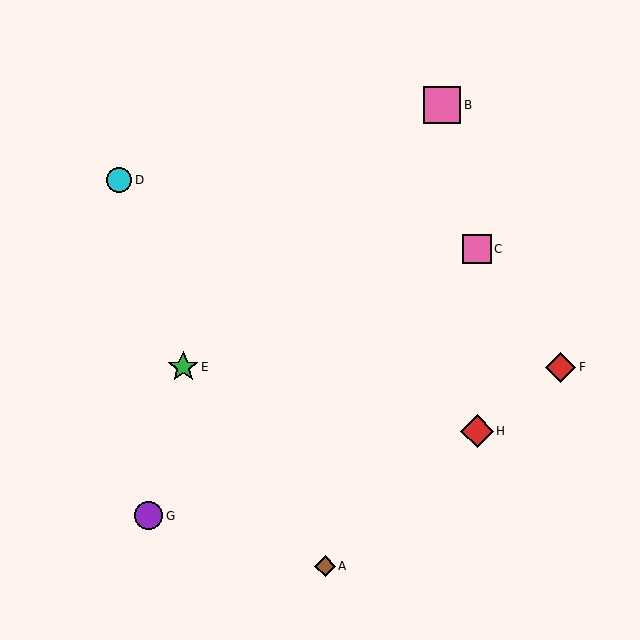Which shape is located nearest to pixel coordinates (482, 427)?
The red diamond (labeled H) at (477, 431) is nearest to that location.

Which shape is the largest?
The pink square (labeled B) is the largest.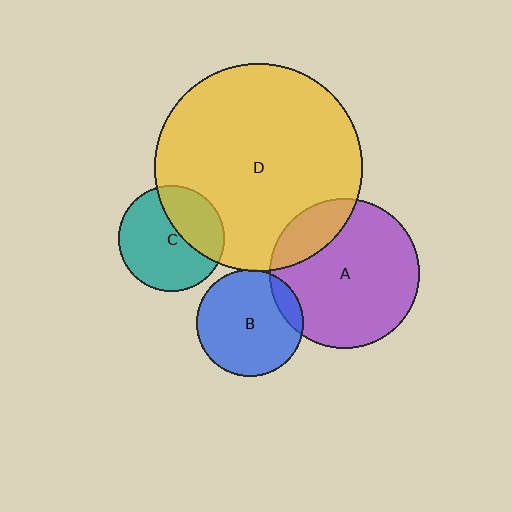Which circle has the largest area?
Circle D (yellow).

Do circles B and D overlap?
Yes.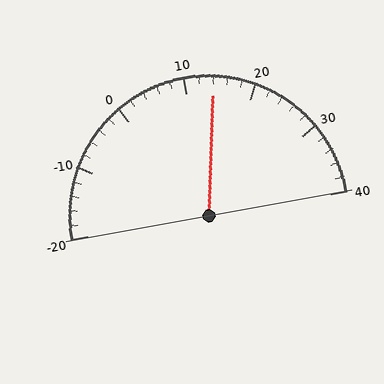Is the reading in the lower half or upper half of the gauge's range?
The reading is in the upper half of the range (-20 to 40).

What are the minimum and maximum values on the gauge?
The gauge ranges from -20 to 40.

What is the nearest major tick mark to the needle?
The nearest major tick mark is 10.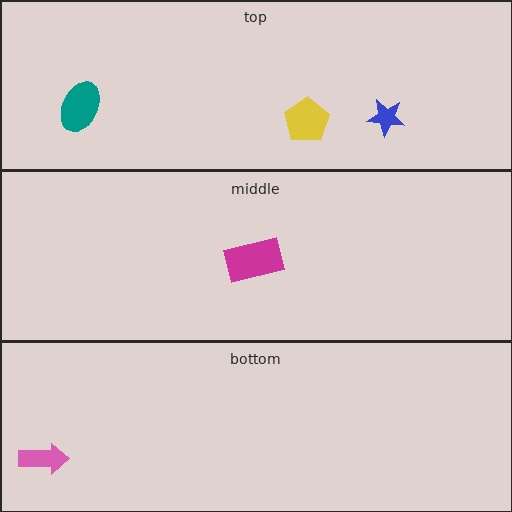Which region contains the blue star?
The top region.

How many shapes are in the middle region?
1.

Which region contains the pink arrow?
The bottom region.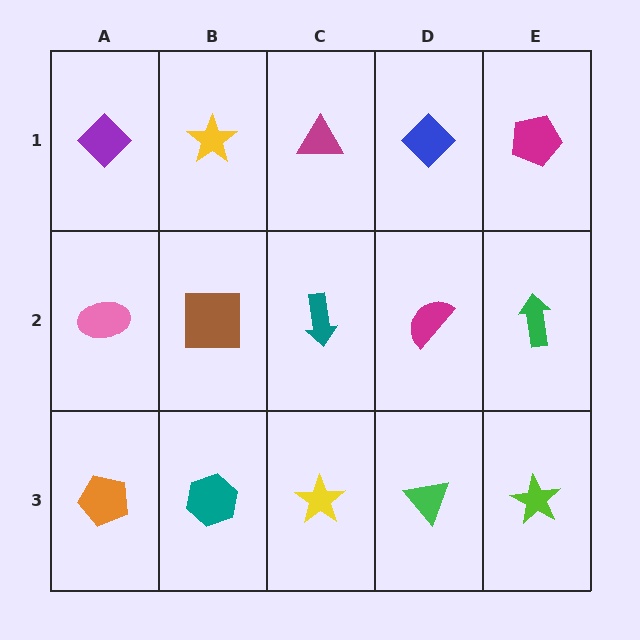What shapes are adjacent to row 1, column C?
A teal arrow (row 2, column C), a yellow star (row 1, column B), a blue diamond (row 1, column D).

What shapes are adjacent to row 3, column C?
A teal arrow (row 2, column C), a teal hexagon (row 3, column B), a green triangle (row 3, column D).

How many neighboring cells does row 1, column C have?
3.